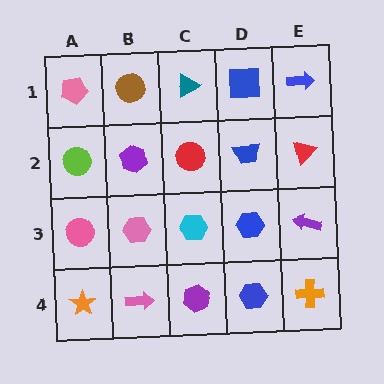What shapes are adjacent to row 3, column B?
A purple hexagon (row 2, column B), a pink arrow (row 4, column B), a pink circle (row 3, column A), a cyan hexagon (row 3, column C).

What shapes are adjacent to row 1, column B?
A purple hexagon (row 2, column B), a pink pentagon (row 1, column A), a teal triangle (row 1, column C).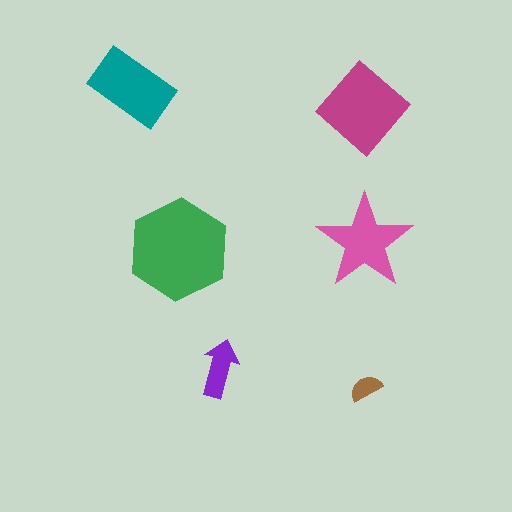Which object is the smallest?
The brown semicircle.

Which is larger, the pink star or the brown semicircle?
The pink star.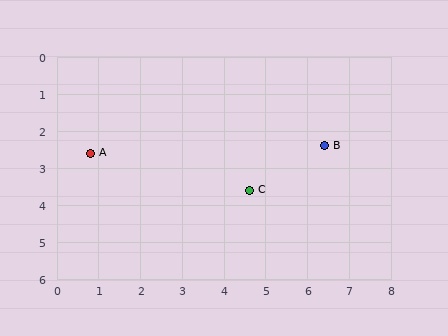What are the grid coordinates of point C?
Point C is at approximately (4.6, 3.6).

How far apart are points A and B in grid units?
Points A and B are about 5.6 grid units apart.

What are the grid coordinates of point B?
Point B is at approximately (6.4, 2.4).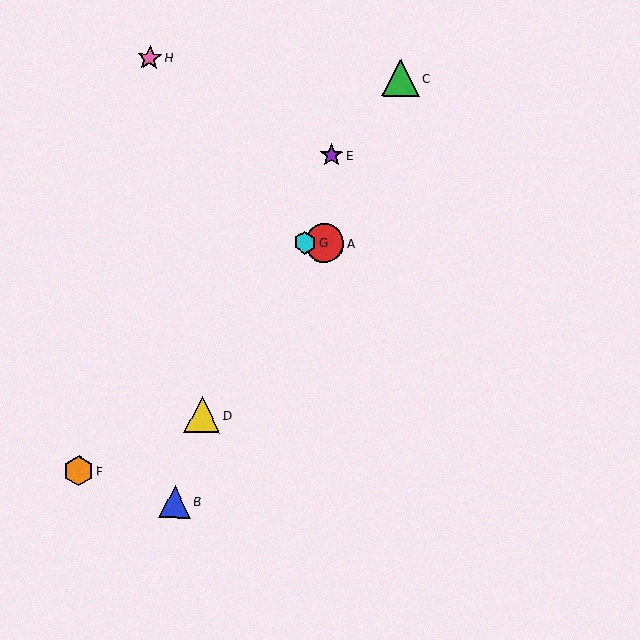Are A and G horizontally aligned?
Yes, both are at y≈243.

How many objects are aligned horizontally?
2 objects (A, G) are aligned horizontally.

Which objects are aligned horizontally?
Objects A, G are aligned horizontally.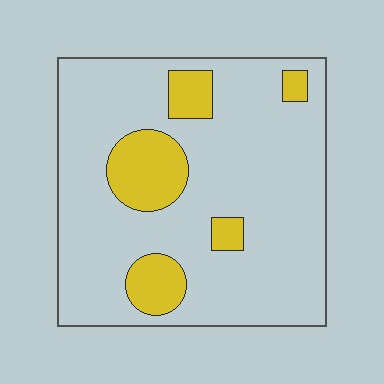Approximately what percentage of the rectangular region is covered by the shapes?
Approximately 15%.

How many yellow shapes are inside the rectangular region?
5.